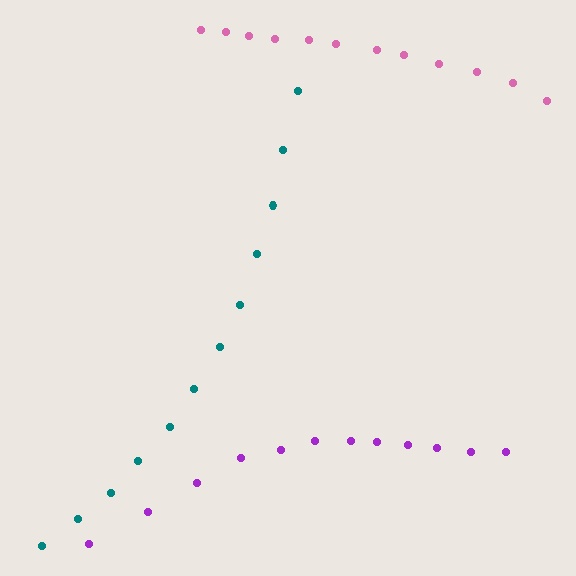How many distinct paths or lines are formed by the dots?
There are 3 distinct paths.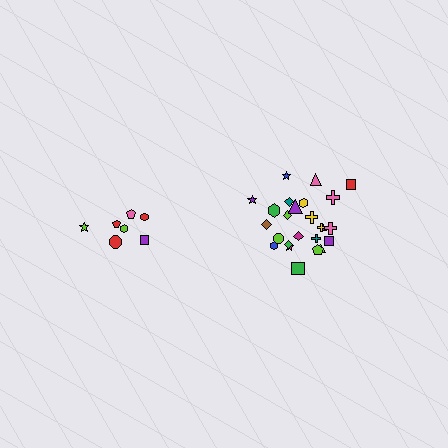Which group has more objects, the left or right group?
The right group.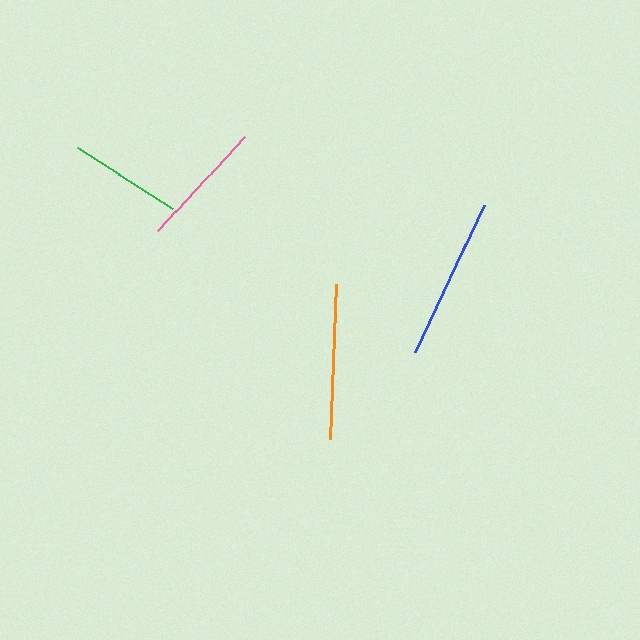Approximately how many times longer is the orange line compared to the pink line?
The orange line is approximately 1.2 times the length of the pink line.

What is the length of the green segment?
The green segment is approximately 114 pixels long.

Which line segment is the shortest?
The green line is the shortest at approximately 114 pixels.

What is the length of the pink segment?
The pink segment is approximately 128 pixels long.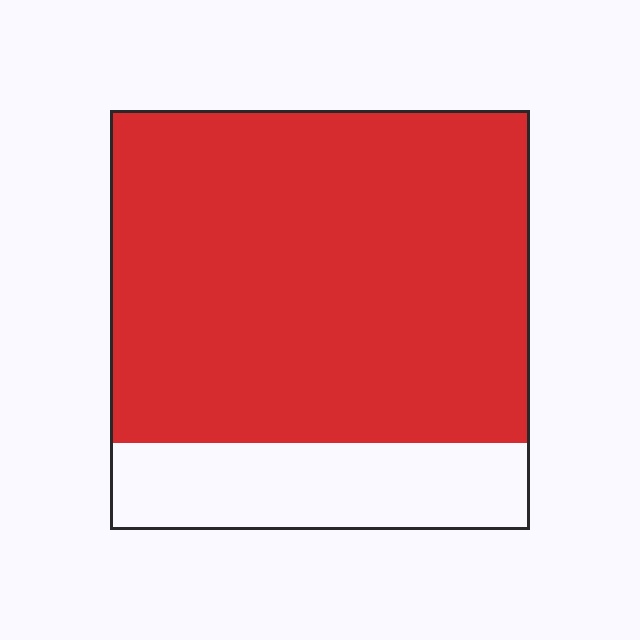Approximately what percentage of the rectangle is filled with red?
Approximately 80%.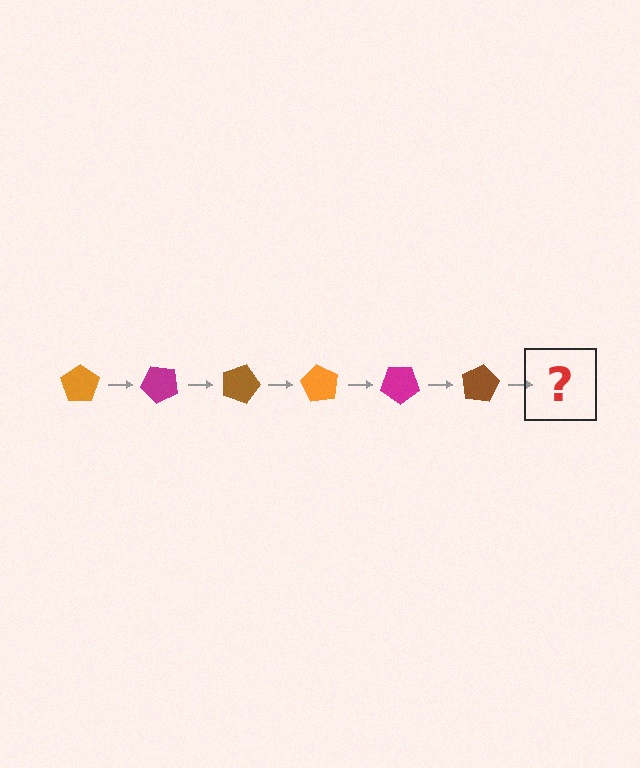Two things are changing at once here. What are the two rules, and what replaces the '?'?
The two rules are that it rotates 45 degrees each step and the color cycles through orange, magenta, and brown. The '?' should be an orange pentagon, rotated 270 degrees from the start.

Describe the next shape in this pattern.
It should be an orange pentagon, rotated 270 degrees from the start.